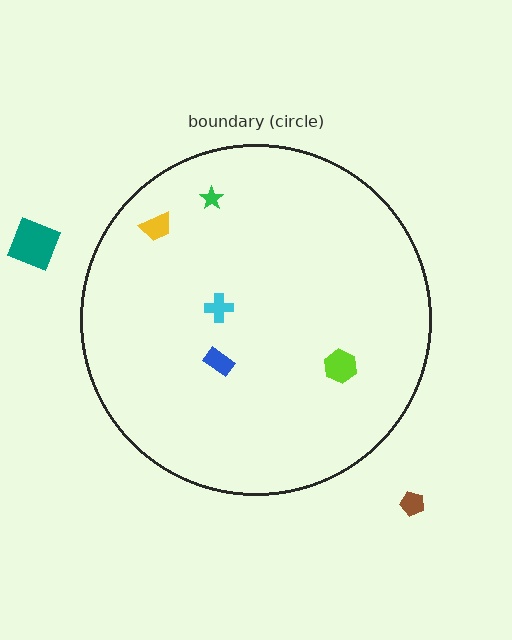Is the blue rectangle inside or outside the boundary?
Inside.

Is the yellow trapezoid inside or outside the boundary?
Inside.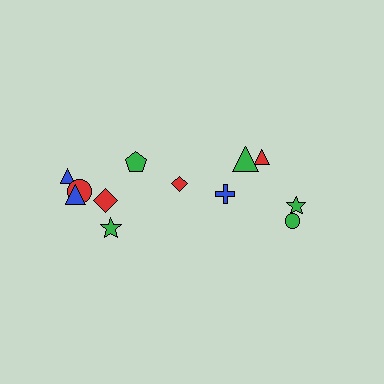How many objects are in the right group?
There are 5 objects.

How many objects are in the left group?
There are 7 objects.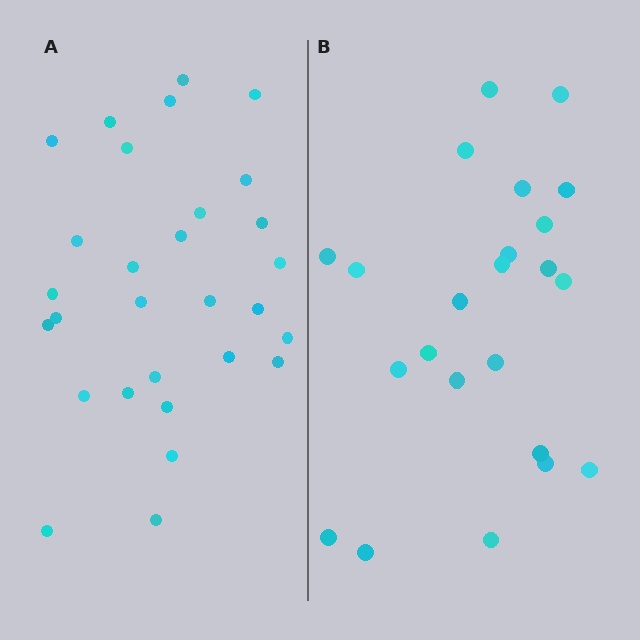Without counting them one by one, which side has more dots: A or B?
Region A (the left region) has more dots.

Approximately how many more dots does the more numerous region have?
Region A has about 6 more dots than region B.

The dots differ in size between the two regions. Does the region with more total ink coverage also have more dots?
No. Region B has more total ink coverage because its dots are larger, but region A actually contains more individual dots. Total area can be misleading — the number of items is what matters here.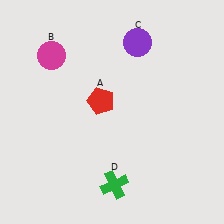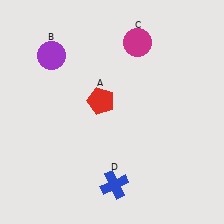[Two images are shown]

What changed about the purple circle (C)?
In Image 1, C is purple. In Image 2, it changed to magenta.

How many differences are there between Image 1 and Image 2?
There are 3 differences between the two images.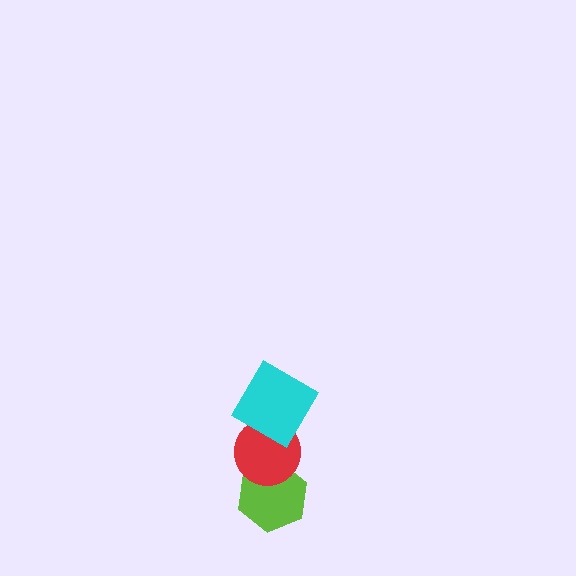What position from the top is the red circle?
The red circle is 2nd from the top.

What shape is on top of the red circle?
The cyan diamond is on top of the red circle.